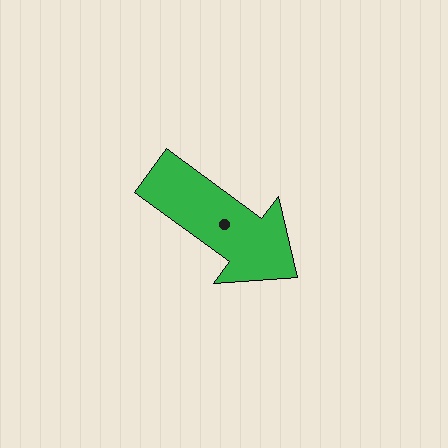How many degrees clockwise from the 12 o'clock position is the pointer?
Approximately 126 degrees.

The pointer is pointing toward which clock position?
Roughly 4 o'clock.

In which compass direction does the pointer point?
Southeast.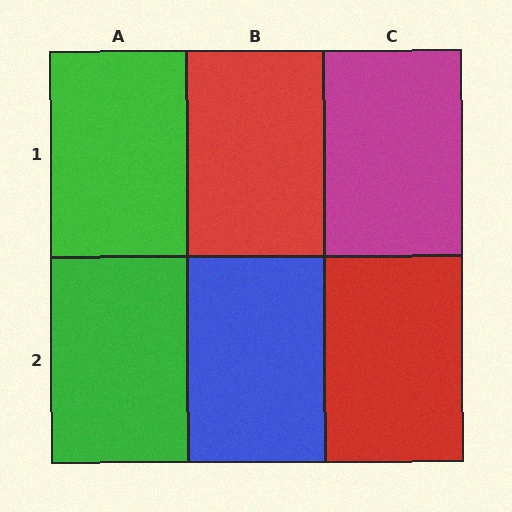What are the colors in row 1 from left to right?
Green, red, magenta.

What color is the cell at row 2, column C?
Red.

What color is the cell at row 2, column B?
Blue.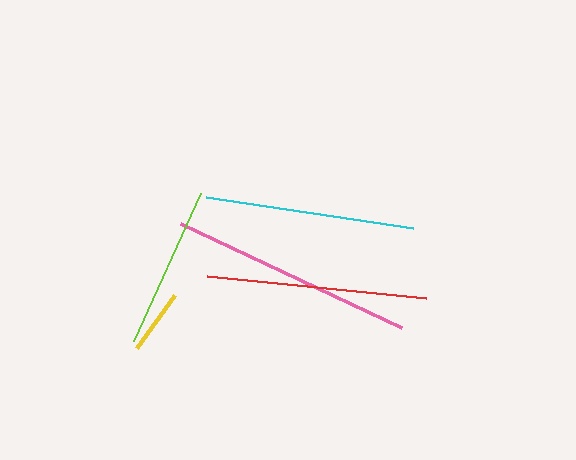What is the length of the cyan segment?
The cyan segment is approximately 209 pixels long.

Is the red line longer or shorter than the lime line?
The red line is longer than the lime line.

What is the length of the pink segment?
The pink segment is approximately 244 pixels long.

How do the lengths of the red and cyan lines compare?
The red and cyan lines are approximately the same length.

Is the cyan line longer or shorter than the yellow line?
The cyan line is longer than the yellow line.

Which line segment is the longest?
The pink line is the longest at approximately 244 pixels.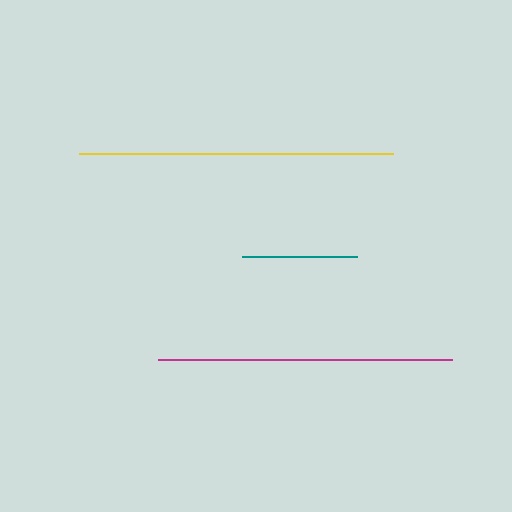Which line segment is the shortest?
The teal line is the shortest at approximately 115 pixels.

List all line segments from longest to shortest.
From longest to shortest: yellow, magenta, teal.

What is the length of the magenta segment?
The magenta segment is approximately 294 pixels long.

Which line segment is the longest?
The yellow line is the longest at approximately 314 pixels.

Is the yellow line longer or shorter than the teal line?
The yellow line is longer than the teal line.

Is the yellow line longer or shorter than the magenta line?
The yellow line is longer than the magenta line.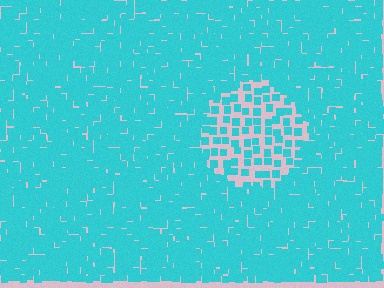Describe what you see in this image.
The image contains small cyan elements arranged at two different densities. A circle-shaped region is visible where the elements are less densely packed than the surrounding area.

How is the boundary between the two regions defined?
The boundary is defined by a change in element density (approximately 2.5x ratio). All elements are the same color, size, and shape.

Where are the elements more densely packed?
The elements are more densely packed outside the circle boundary.